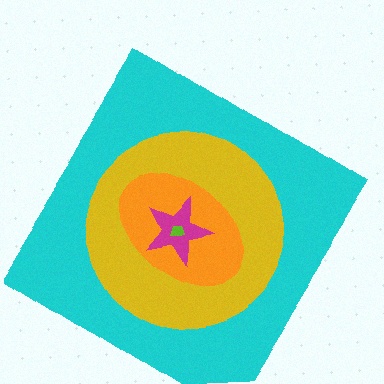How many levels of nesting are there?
5.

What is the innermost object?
The lime trapezoid.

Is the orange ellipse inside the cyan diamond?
Yes.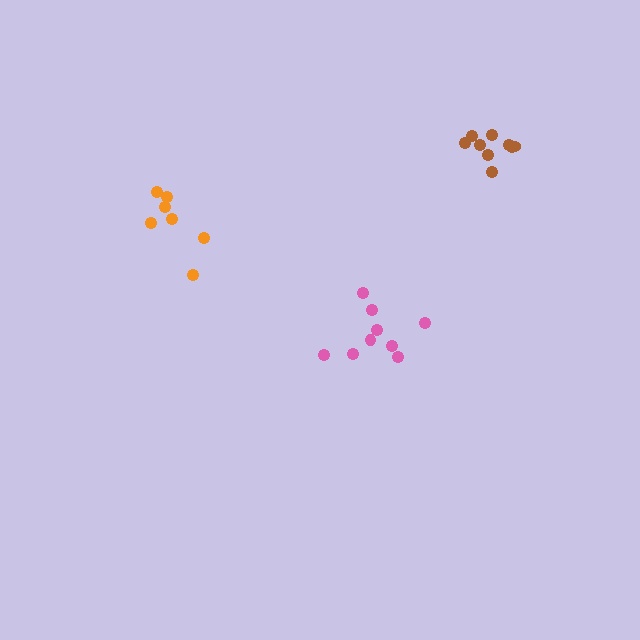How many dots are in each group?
Group 1: 7 dots, Group 2: 9 dots, Group 3: 9 dots (25 total).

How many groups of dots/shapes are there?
There are 3 groups.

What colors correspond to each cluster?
The clusters are colored: orange, pink, brown.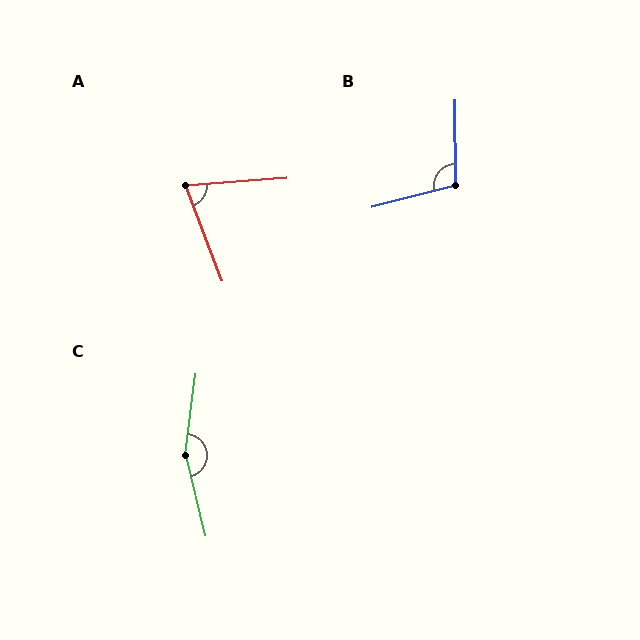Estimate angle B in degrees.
Approximately 104 degrees.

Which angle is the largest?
C, at approximately 159 degrees.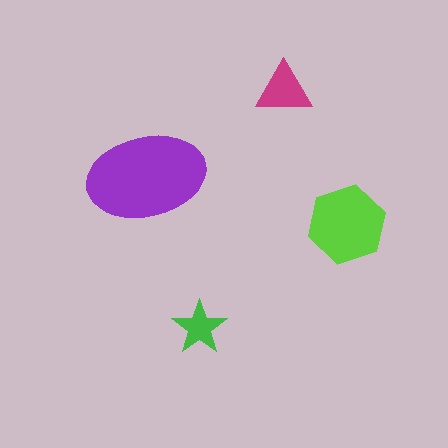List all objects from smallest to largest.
The green star, the magenta triangle, the lime hexagon, the purple ellipse.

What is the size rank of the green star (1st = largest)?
4th.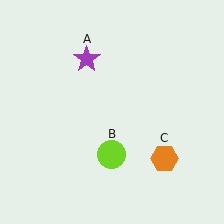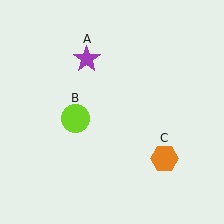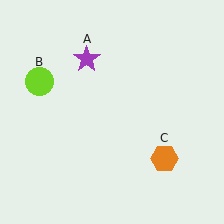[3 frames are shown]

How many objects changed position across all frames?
1 object changed position: lime circle (object B).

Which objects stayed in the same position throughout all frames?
Purple star (object A) and orange hexagon (object C) remained stationary.